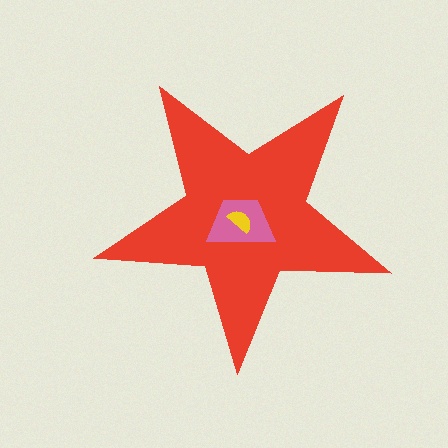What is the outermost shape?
The red star.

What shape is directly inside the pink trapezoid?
The yellow semicircle.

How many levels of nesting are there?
3.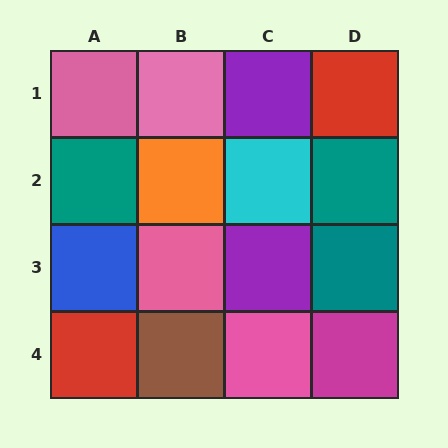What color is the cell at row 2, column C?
Cyan.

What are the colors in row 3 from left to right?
Blue, pink, purple, teal.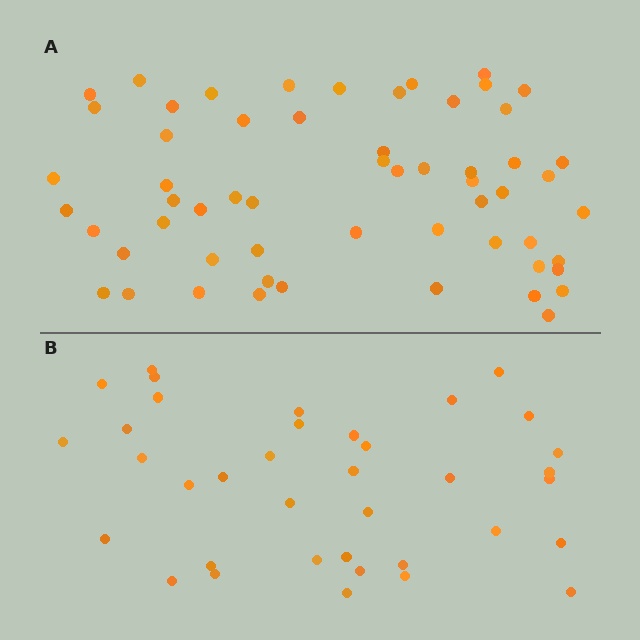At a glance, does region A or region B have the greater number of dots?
Region A (the top region) has more dots.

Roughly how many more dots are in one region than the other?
Region A has approximately 20 more dots than region B.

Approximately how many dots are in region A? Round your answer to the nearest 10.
About 60 dots. (The exact count is 58, which rounds to 60.)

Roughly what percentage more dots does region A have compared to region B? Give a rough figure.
About 55% more.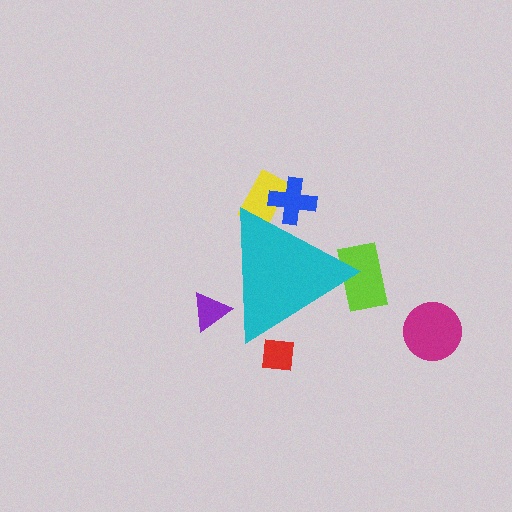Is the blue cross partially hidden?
Yes, the blue cross is partially hidden behind the cyan triangle.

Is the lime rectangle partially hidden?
Yes, the lime rectangle is partially hidden behind the cyan triangle.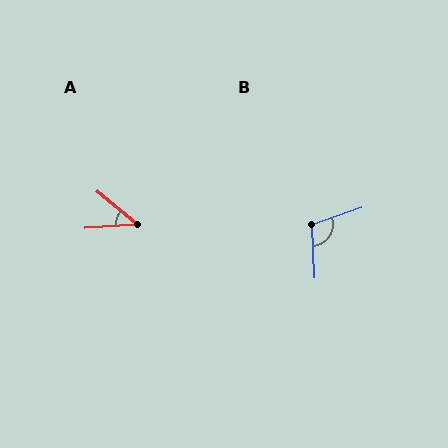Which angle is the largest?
B, at approximately 107 degrees.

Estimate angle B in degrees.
Approximately 107 degrees.